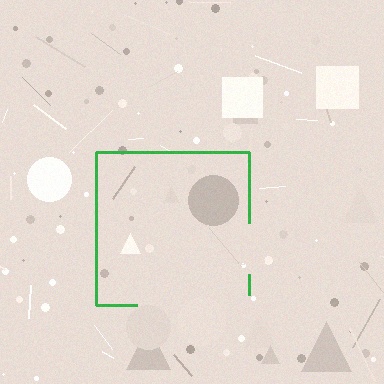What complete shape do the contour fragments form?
The contour fragments form a square.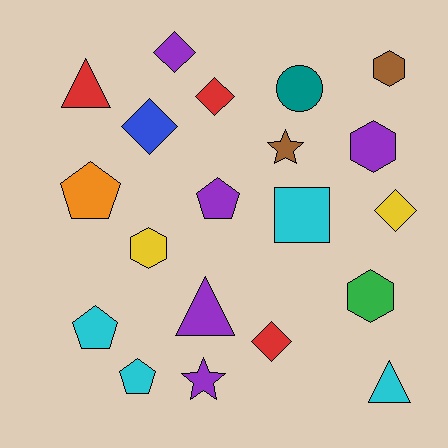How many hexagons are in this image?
There are 4 hexagons.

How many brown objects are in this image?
There are 2 brown objects.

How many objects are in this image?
There are 20 objects.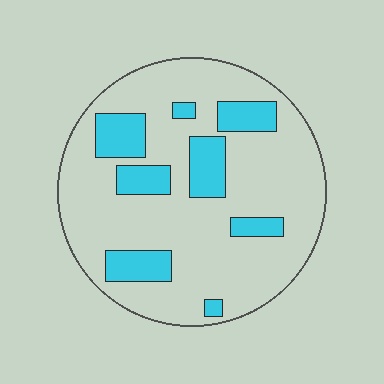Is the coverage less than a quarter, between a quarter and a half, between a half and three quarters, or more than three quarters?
Less than a quarter.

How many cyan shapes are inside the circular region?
8.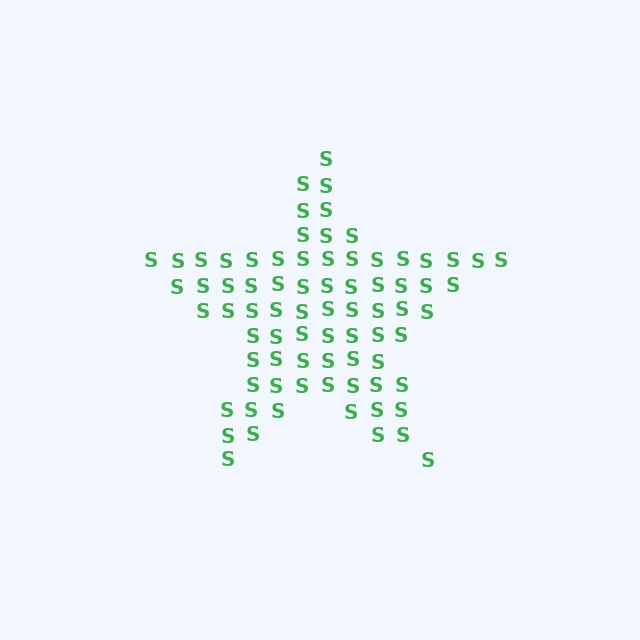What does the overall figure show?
The overall figure shows a star.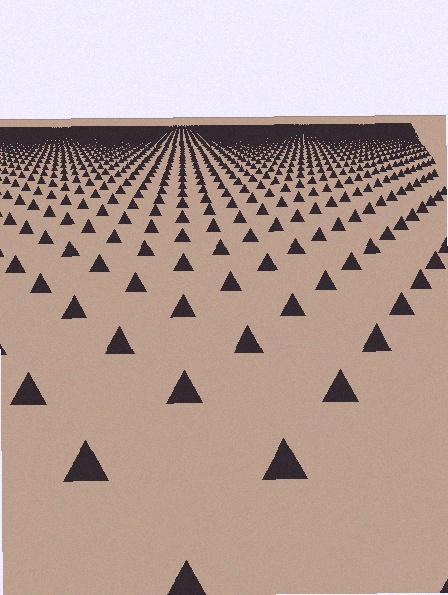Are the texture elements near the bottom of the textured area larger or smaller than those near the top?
Larger. Near the bottom, elements are closer to the viewer and appear at a bigger on-screen size.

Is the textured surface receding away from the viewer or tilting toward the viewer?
The surface is receding away from the viewer. Texture elements get smaller and denser toward the top.